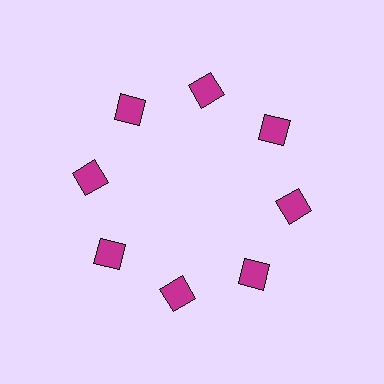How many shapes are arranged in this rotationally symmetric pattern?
There are 8 shapes, arranged in 8 groups of 1.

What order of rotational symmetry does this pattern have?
This pattern has 8-fold rotational symmetry.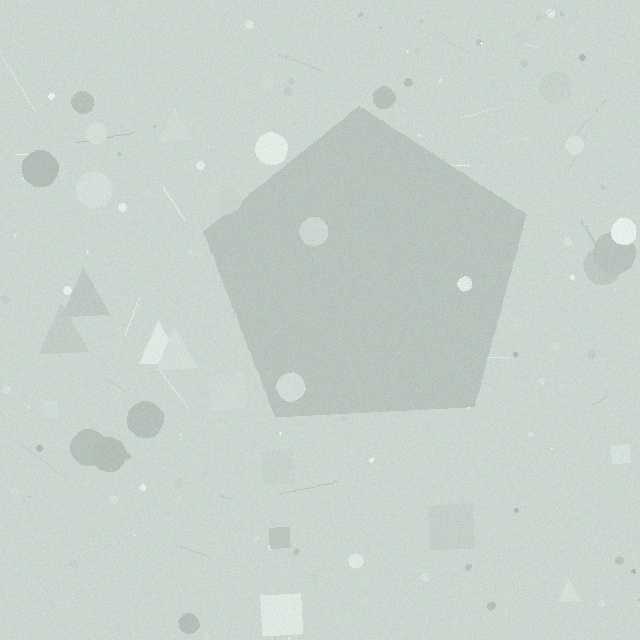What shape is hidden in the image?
A pentagon is hidden in the image.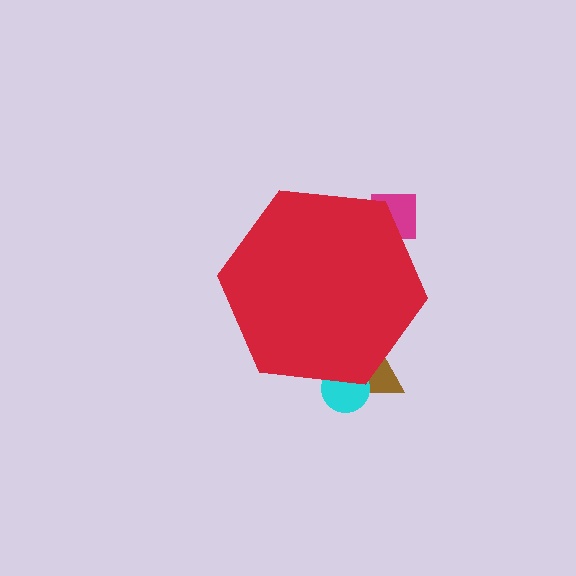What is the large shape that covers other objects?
A red hexagon.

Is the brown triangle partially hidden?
Yes, the brown triangle is partially hidden behind the red hexagon.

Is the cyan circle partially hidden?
Yes, the cyan circle is partially hidden behind the red hexagon.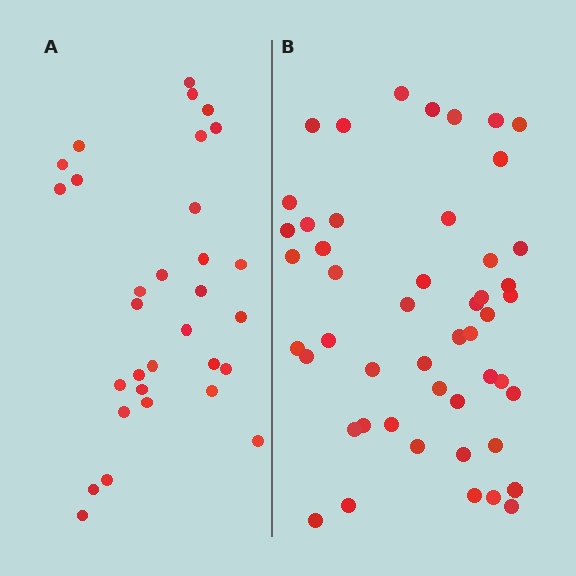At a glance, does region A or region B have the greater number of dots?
Region B (the right region) has more dots.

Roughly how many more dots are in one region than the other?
Region B has approximately 20 more dots than region A.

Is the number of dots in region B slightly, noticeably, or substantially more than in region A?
Region B has substantially more. The ratio is roughly 1.6 to 1.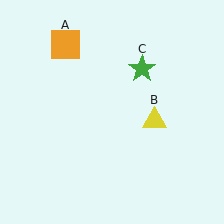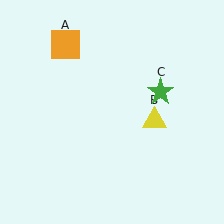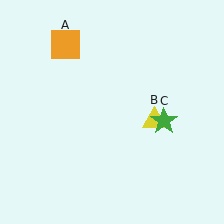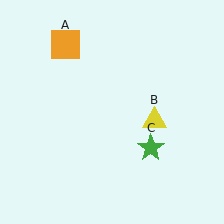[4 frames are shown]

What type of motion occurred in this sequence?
The green star (object C) rotated clockwise around the center of the scene.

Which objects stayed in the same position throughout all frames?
Orange square (object A) and yellow triangle (object B) remained stationary.